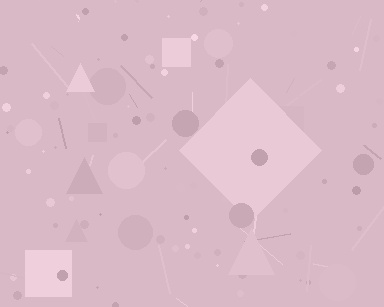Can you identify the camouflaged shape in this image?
The camouflaged shape is a diamond.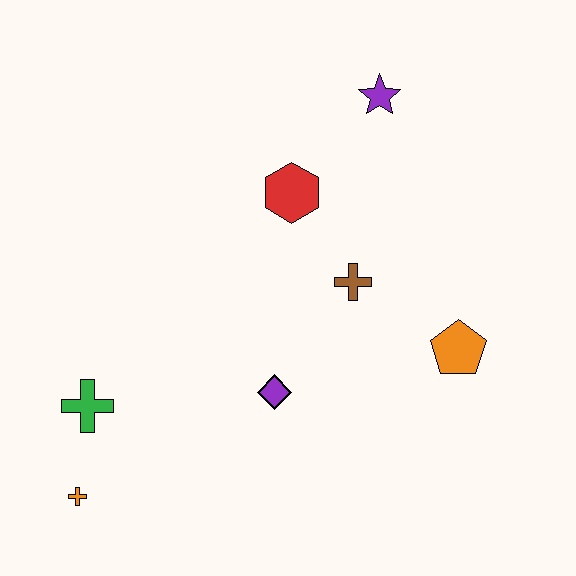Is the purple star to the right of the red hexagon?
Yes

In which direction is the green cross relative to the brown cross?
The green cross is to the left of the brown cross.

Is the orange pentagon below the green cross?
No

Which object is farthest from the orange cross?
The purple star is farthest from the orange cross.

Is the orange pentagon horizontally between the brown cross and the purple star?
No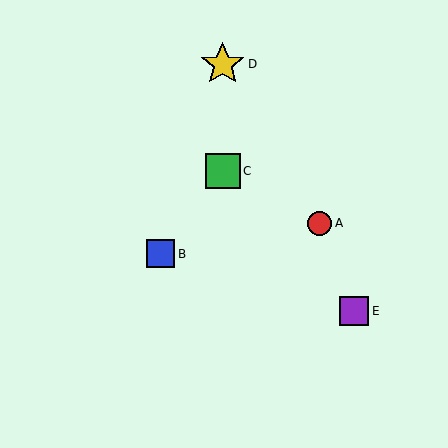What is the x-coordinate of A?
Object A is at x≈320.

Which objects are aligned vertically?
Objects C, D are aligned vertically.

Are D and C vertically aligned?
Yes, both are at x≈223.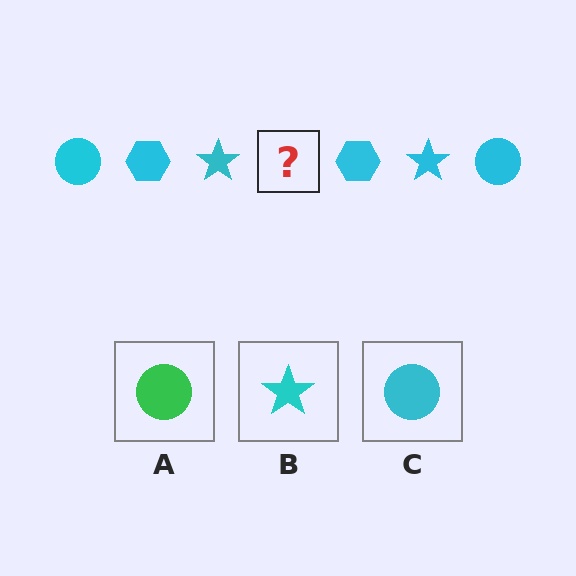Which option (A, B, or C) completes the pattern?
C.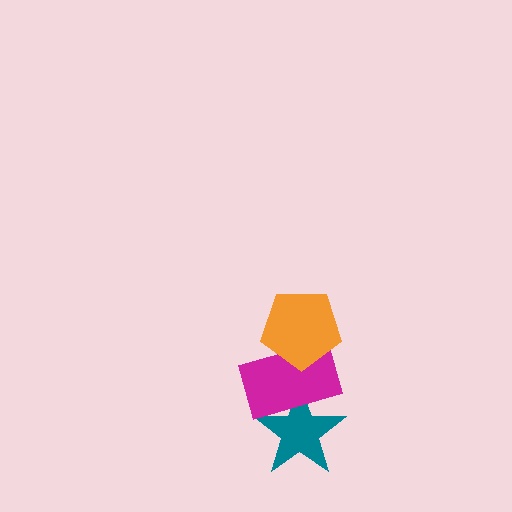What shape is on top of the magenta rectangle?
The orange pentagon is on top of the magenta rectangle.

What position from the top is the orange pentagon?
The orange pentagon is 1st from the top.